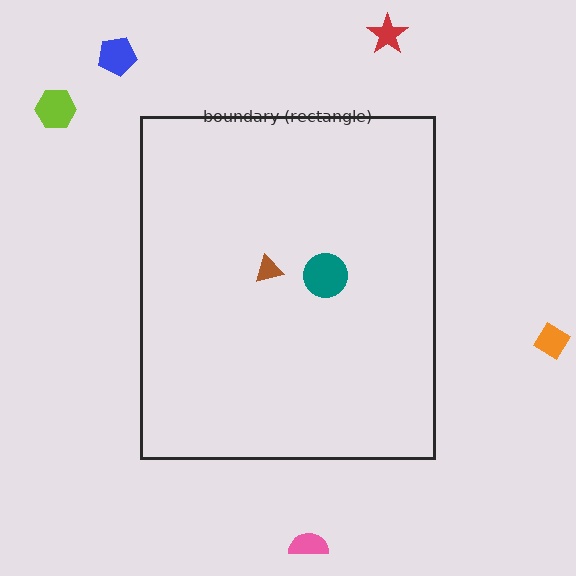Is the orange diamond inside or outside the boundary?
Outside.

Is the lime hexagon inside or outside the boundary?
Outside.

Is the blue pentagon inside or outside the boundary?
Outside.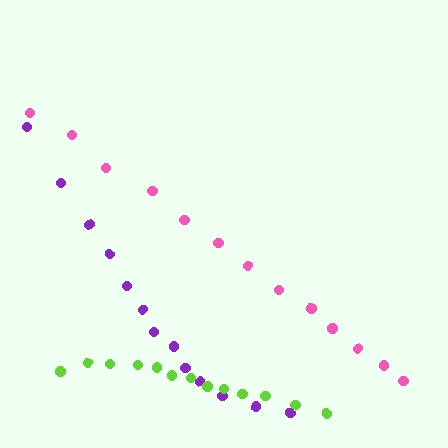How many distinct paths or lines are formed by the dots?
There are 3 distinct paths.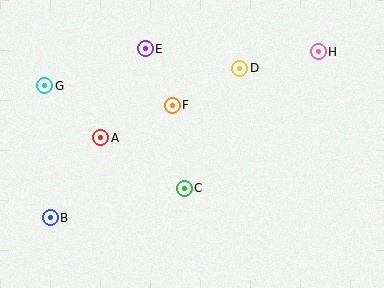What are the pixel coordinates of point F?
Point F is at (172, 105).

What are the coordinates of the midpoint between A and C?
The midpoint between A and C is at (142, 163).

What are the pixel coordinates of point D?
Point D is at (240, 68).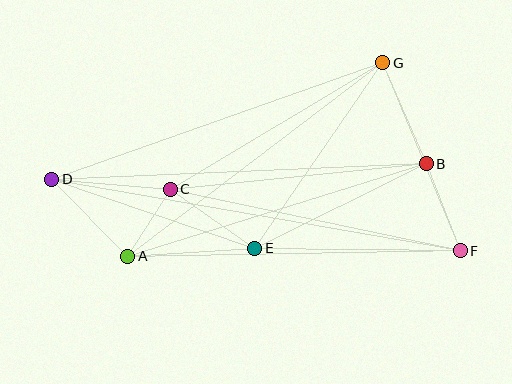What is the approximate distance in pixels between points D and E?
The distance between D and E is approximately 215 pixels.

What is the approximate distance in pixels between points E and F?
The distance between E and F is approximately 205 pixels.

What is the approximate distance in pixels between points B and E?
The distance between B and E is approximately 192 pixels.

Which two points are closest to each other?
Points A and C are closest to each other.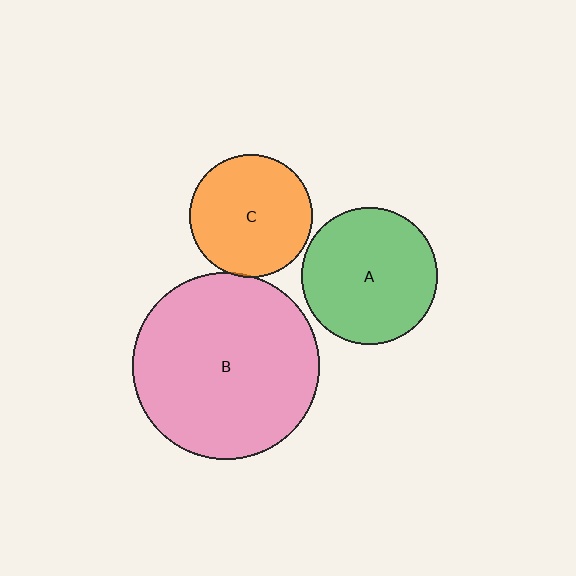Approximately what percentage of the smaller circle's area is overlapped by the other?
Approximately 5%.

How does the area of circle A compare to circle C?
Approximately 1.2 times.